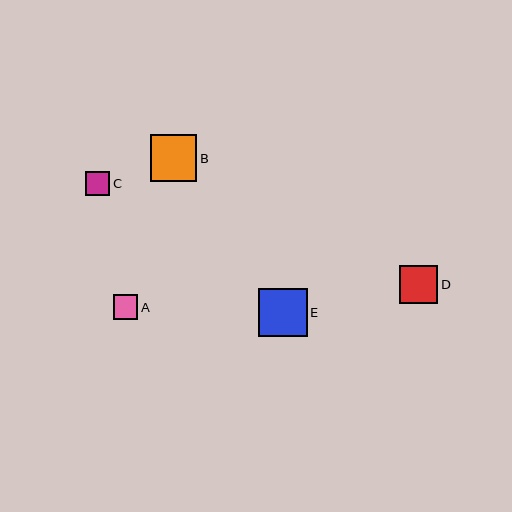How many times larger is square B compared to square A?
Square B is approximately 1.9 times the size of square A.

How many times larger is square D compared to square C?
Square D is approximately 1.6 times the size of square C.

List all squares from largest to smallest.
From largest to smallest: E, B, D, A, C.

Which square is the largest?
Square E is the largest with a size of approximately 49 pixels.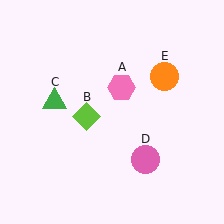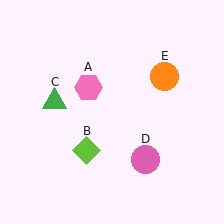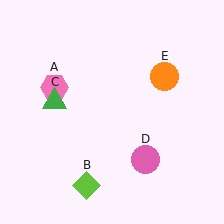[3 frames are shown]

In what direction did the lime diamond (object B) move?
The lime diamond (object B) moved down.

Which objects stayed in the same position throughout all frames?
Green triangle (object C) and pink circle (object D) and orange circle (object E) remained stationary.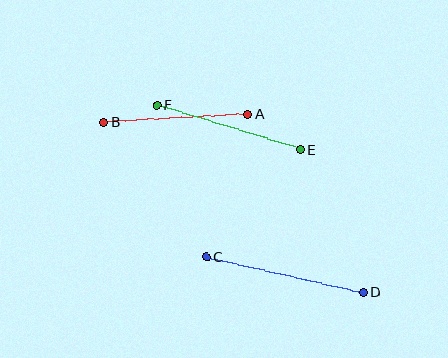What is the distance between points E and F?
The distance is approximately 150 pixels.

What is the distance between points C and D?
The distance is approximately 161 pixels.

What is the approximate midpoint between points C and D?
The midpoint is at approximately (285, 274) pixels.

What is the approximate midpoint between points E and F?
The midpoint is at approximately (229, 127) pixels.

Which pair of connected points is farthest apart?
Points C and D are farthest apart.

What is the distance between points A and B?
The distance is approximately 144 pixels.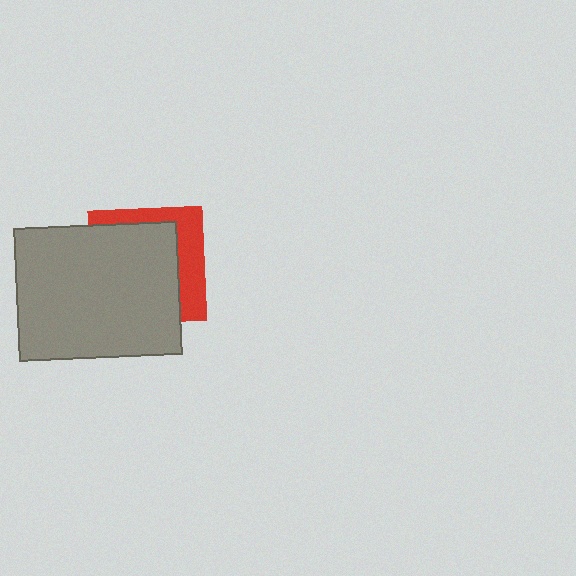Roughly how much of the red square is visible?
A small part of it is visible (roughly 32%).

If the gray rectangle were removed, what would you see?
You would see the complete red square.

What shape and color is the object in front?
The object in front is a gray rectangle.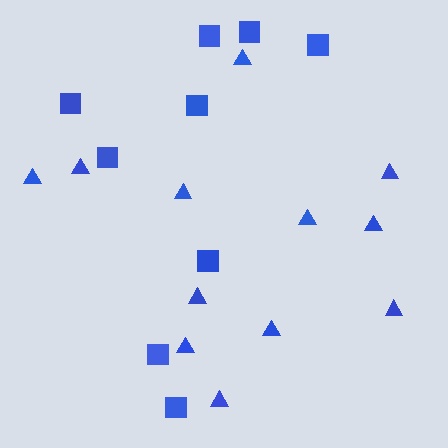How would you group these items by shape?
There are 2 groups: one group of triangles (12) and one group of squares (9).